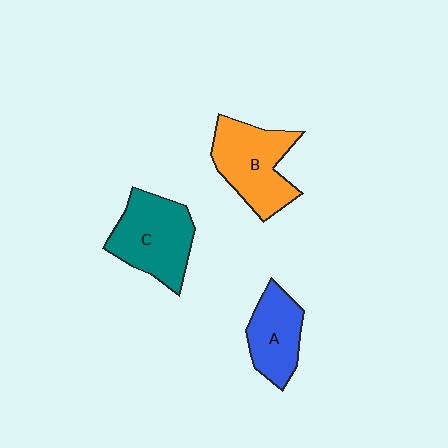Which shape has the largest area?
Shape C (teal).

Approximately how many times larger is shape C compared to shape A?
Approximately 1.4 times.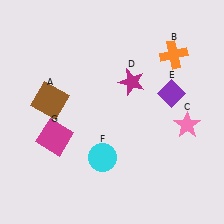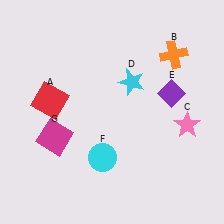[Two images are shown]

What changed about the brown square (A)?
In Image 1, A is brown. In Image 2, it changed to red.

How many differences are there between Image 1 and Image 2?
There are 2 differences between the two images.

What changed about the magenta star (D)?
In Image 1, D is magenta. In Image 2, it changed to cyan.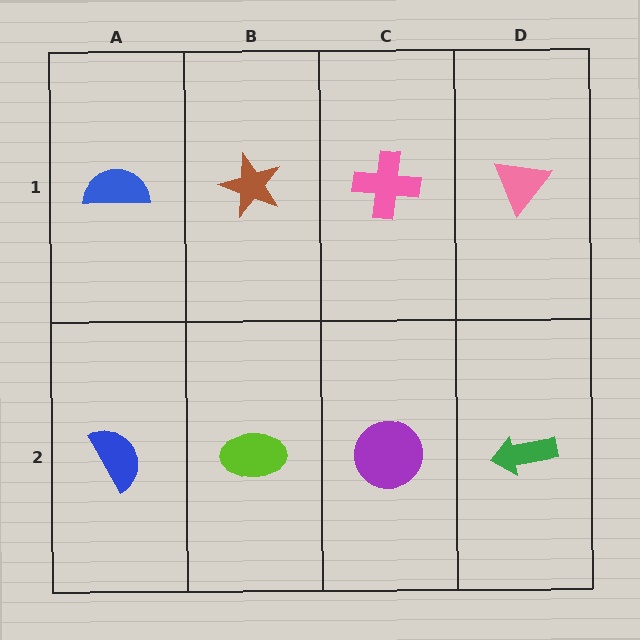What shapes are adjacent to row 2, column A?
A blue semicircle (row 1, column A), a lime ellipse (row 2, column B).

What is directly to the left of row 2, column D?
A purple circle.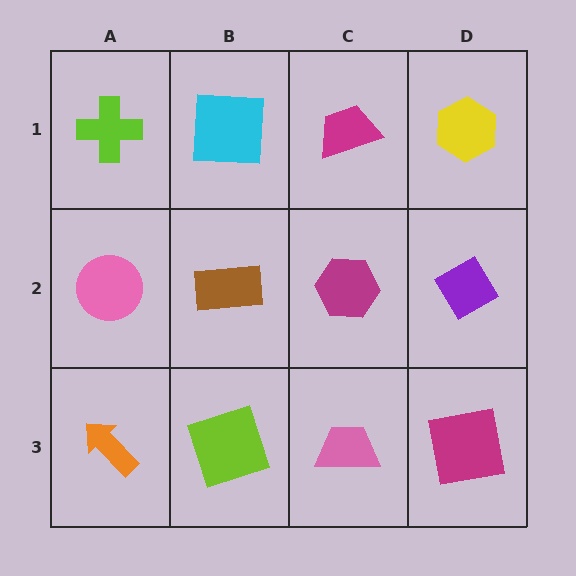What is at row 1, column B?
A cyan square.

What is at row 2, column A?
A pink circle.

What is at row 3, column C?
A pink trapezoid.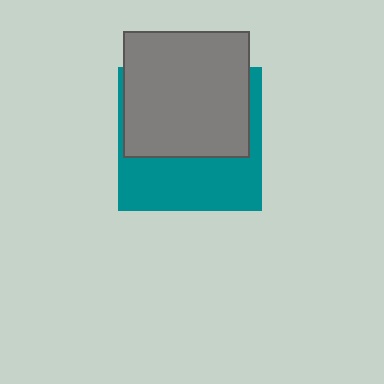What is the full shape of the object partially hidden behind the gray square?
The partially hidden object is a teal square.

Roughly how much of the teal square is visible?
About half of it is visible (roughly 45%).